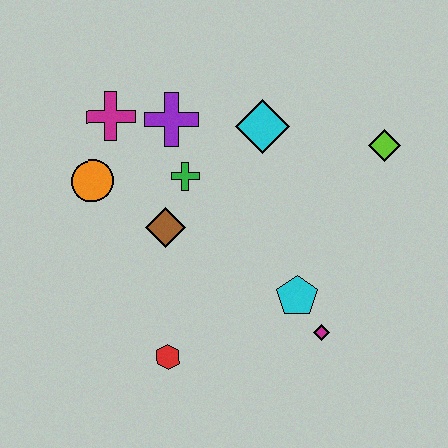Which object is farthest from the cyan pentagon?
The magenta cross is farthest from the cyan pentagon.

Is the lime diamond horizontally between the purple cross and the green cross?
No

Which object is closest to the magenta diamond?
The cyan pentagon is closest to the magenta diamond.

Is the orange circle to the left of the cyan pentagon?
Yes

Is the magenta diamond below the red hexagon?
No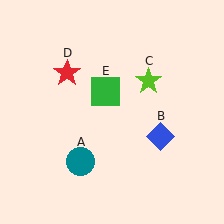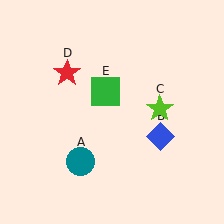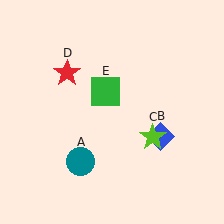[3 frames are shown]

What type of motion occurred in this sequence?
The lime star (object C) rotated clockwise around the center of the scene.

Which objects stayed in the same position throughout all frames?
Teal circle (object A) and blue diamond (object B) and red star (object D) and green square (object E) remained stationary.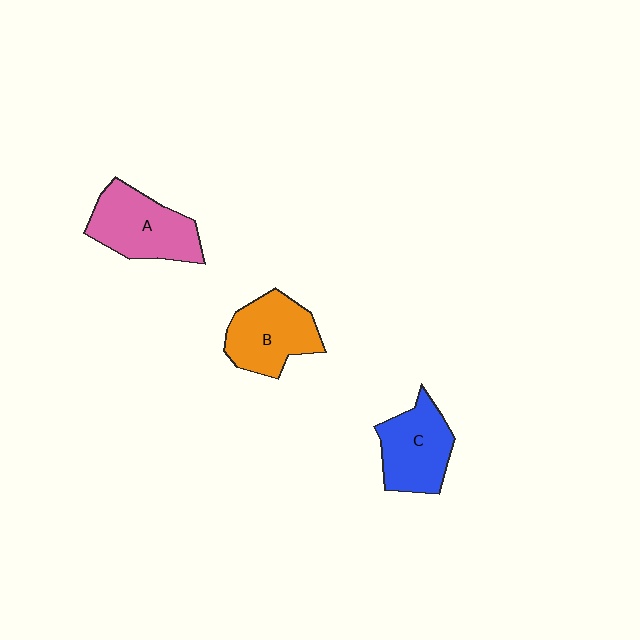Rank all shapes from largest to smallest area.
From largest to smallest: A (pink), B (orange), C (blue).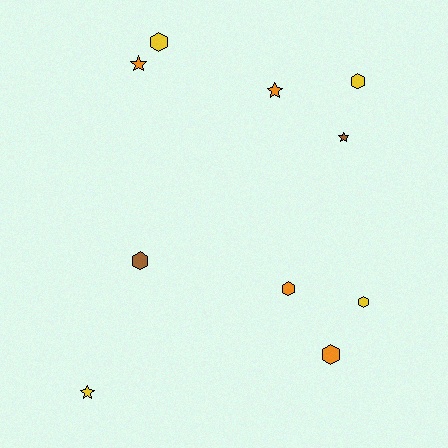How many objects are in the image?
There are 10 objects.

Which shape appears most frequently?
Hexagon, with 6 objects.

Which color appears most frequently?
Orange, with 4 objects.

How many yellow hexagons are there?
There are 3 yellow hexagons.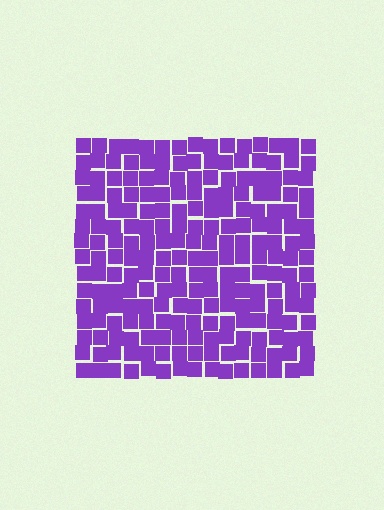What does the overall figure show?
The overall figure shows a square.